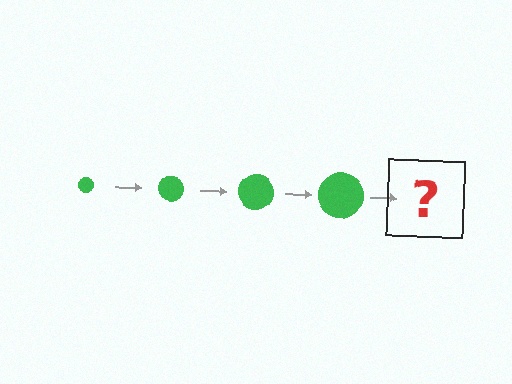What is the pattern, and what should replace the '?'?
The pattern is that the circle gets progressively larger each step. The '?' should be a green circle, larger than the previous one.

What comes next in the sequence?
The next element should be a green circle, larger than the previous one.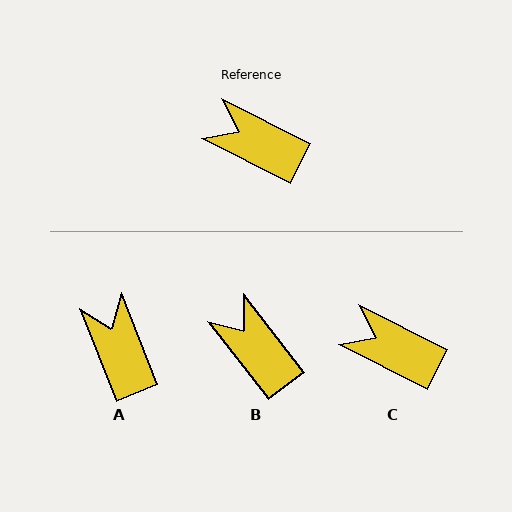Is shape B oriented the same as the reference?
No, it is off by about 25 degrees.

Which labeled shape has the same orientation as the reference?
C.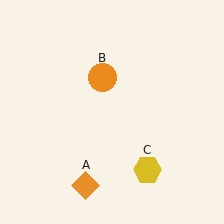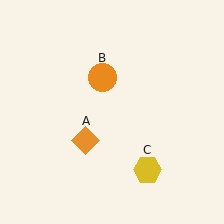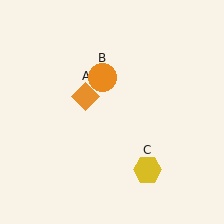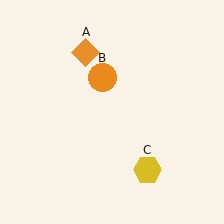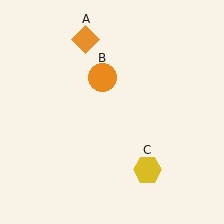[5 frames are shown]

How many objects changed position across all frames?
1 object changed position: orange diamond (object A).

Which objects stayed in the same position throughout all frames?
Orange circle (object B) and yellow hexagon (object C) remained stationary.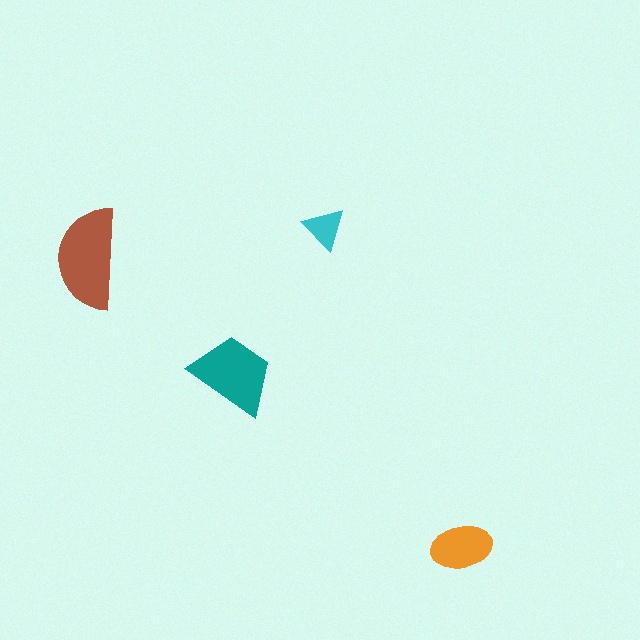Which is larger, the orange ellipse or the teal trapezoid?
The teal trapezoid.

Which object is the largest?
The brown semicircle.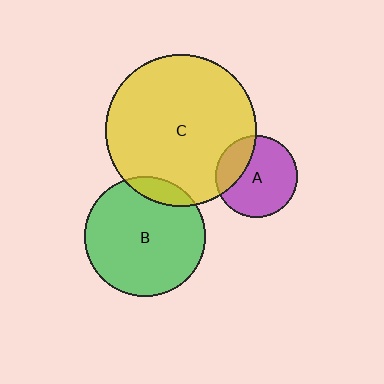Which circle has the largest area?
Circle C (yellow).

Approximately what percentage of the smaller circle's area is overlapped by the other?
Approximately 25%.